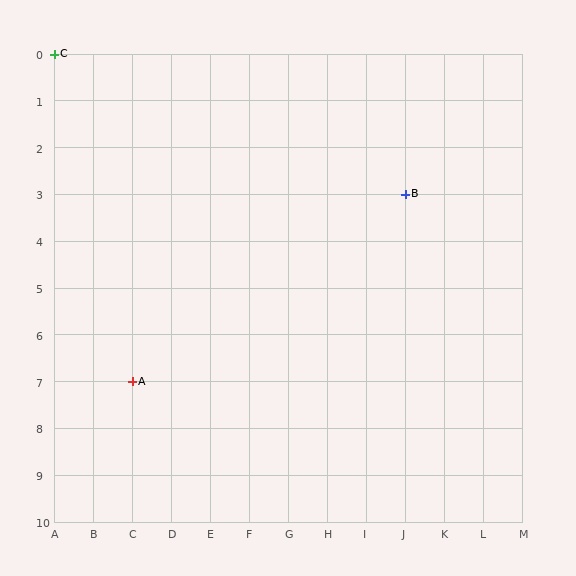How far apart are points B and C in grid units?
Points B and C are 9 columns and 3 rows apart (about 9.5 grid units diagonally).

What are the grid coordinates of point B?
Point B is at grid coordinates (J, 3).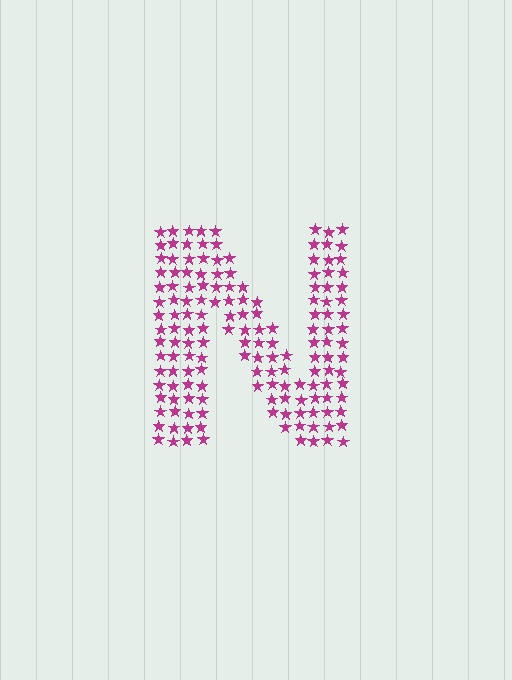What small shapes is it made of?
It is made of small stars.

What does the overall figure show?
The overall figure shows the letter N.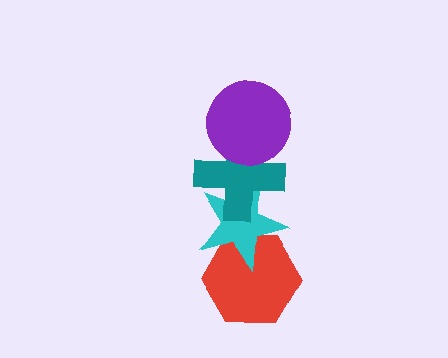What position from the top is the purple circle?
The purple circle is 1st from the top.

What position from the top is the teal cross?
The teal cross is 2nd from the top.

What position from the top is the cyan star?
The cyan star is 3rd from the top.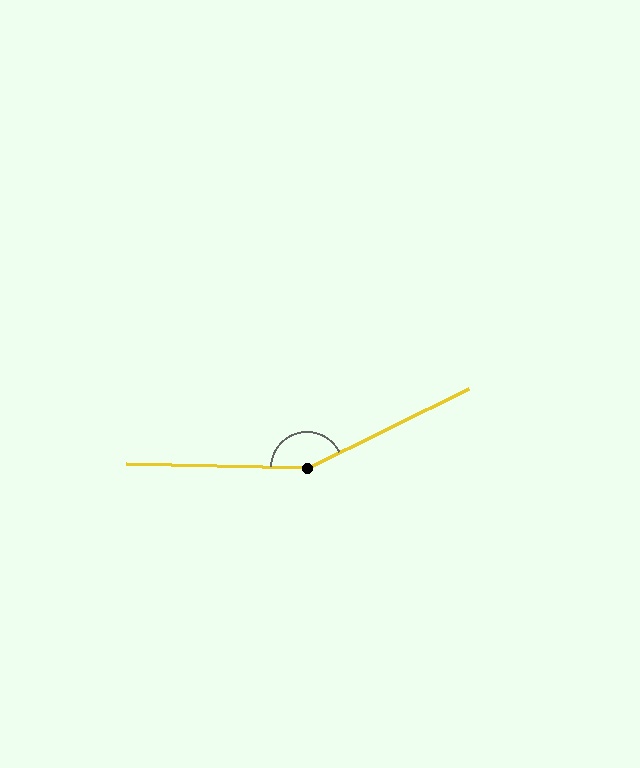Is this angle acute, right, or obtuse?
It is obtuse.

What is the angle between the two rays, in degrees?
Approximately 152 degrees.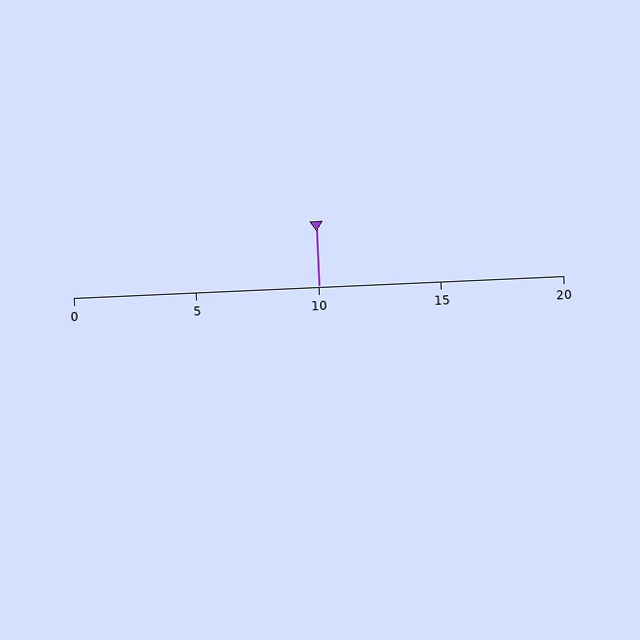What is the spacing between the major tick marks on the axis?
The major ticks are spaced 5 apart.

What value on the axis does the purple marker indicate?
The marker indicates approximately 10.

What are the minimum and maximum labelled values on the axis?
The axis runs from 0 to 20.